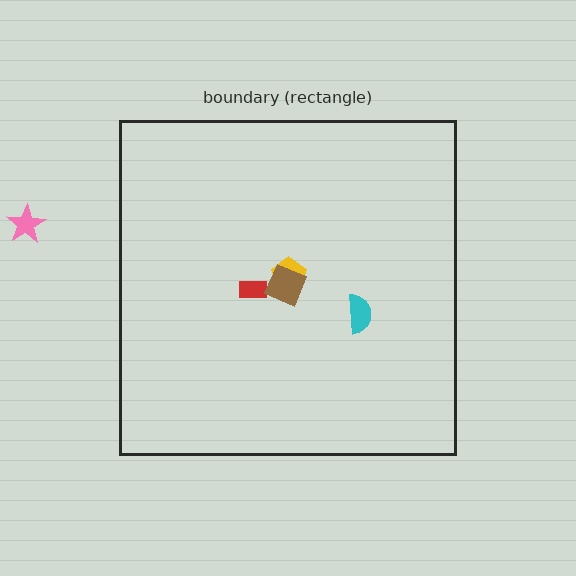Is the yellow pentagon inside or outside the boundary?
Inside.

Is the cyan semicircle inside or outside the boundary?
Inside.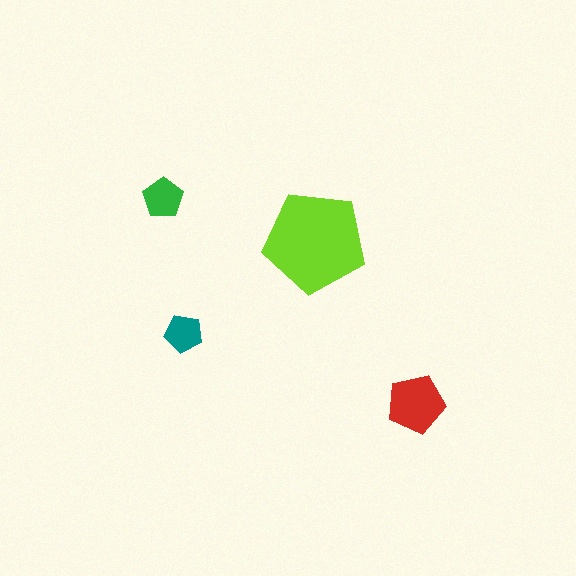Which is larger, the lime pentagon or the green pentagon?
The lime one.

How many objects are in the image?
There are 4 objects in the image.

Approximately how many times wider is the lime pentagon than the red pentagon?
About 2 times wider.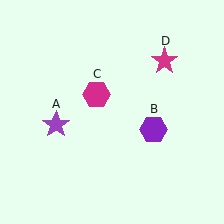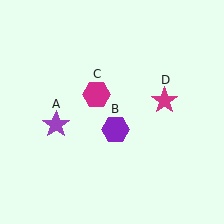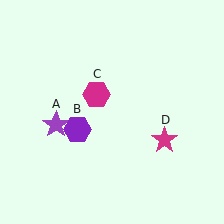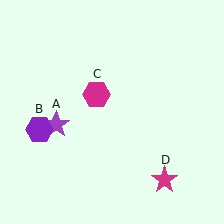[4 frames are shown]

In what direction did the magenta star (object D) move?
The magenta star (object D) moved down.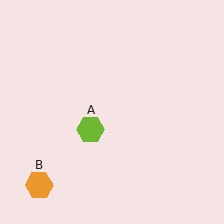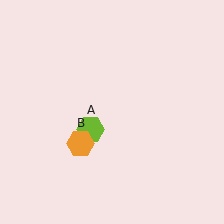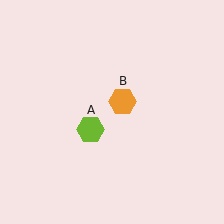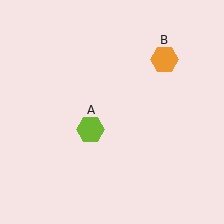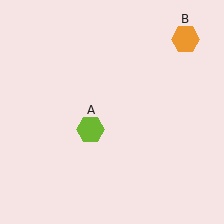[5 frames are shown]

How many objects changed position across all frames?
1 object changed position: orange hexagon (object B).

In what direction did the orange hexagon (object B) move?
The orange hexagon (object B) moved up and to the right.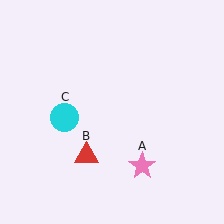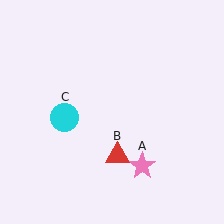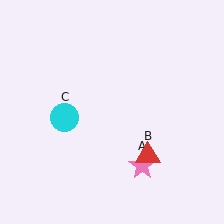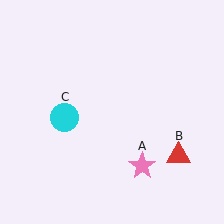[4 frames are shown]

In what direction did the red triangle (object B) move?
The red triangle (object B) moved right.